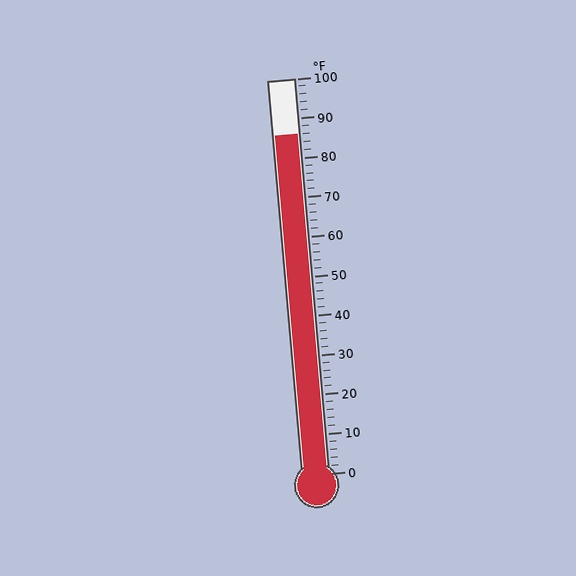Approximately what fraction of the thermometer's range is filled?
The thermometer is filled to approximately 85% of its range.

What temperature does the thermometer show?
The thermometer shows approximately 86°F.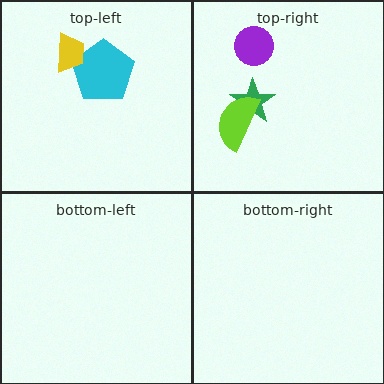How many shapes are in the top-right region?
3.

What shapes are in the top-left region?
The cyan pentagon, the yellow trapezoid.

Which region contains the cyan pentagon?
The top-left region.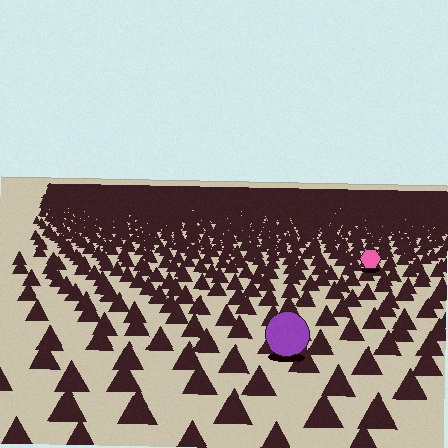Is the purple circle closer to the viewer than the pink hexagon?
Yes. The purple circle is closer — you can tell from the texture gradient: the ground texture is coarser near it.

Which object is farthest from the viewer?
The pink hexagon is farthest from the viewer. It appears smaller and the ground texture around it is denser.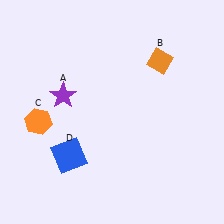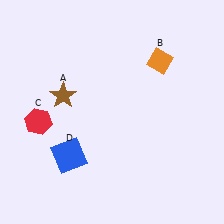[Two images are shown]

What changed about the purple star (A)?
In Image 1, A is purple. In Image 2, it changed to brown.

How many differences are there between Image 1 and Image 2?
There are 2 differences between the two images.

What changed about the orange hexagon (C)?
In Image 1, C is orange. In Image 2, it changed to red.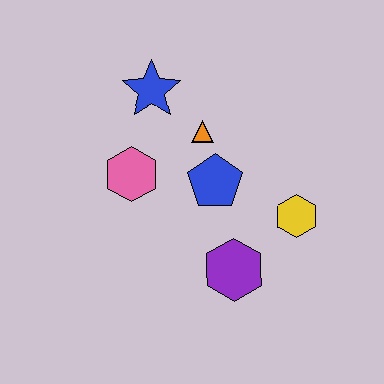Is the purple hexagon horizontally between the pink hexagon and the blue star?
No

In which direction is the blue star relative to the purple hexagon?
The blue star is above the purple hexagon.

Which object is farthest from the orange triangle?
The purple hexagon is farthest from the orange triangle.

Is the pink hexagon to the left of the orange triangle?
Yes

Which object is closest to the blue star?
The orange triangle is closest to the blue star.